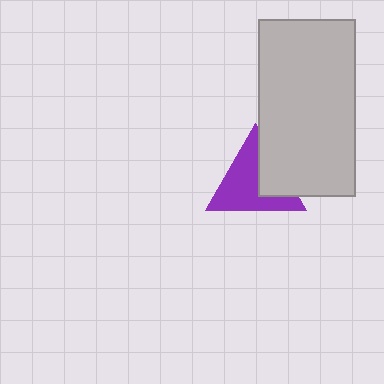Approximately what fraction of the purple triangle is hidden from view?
Roughly 33% of the purple triangle is hidden behind the light gray rectangle.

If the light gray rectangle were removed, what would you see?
You would see the complete purple triangle.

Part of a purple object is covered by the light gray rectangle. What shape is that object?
It is a triangle.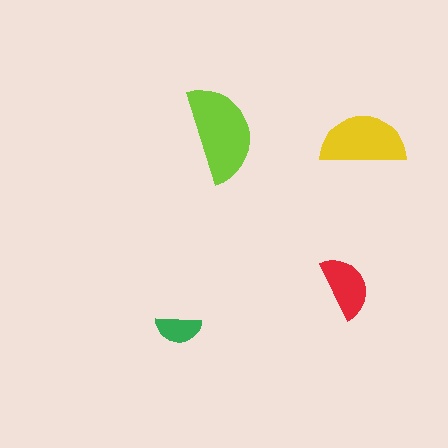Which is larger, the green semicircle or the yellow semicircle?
The yellow one.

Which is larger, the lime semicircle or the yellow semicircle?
The lime one.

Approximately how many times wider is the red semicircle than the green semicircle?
About 1.5 times wider.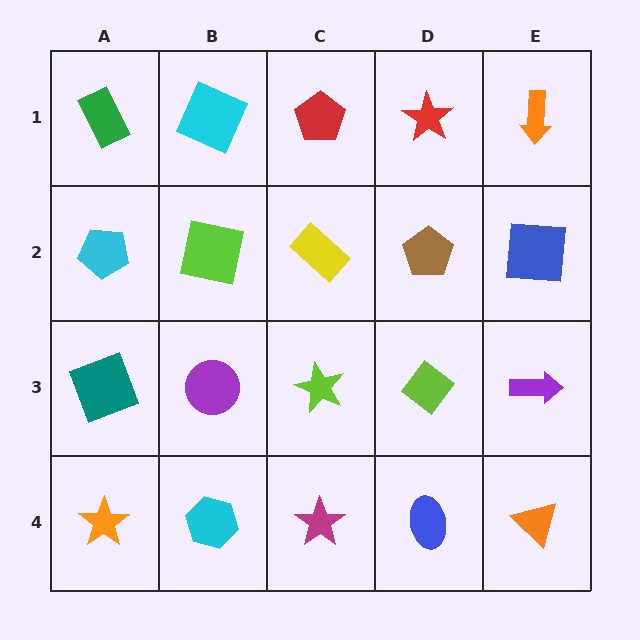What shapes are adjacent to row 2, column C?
A red pentagon (row 1, column C), a lime star (row 3, column C), a lime square (row 2, column B), a brown pentagon (row 2, column D).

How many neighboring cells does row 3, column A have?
3.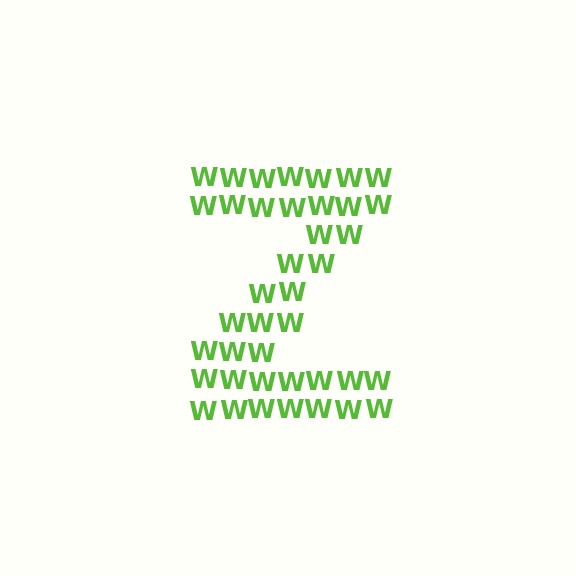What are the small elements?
The small elements are letter W's.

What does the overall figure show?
The overall figure shows the letter Z.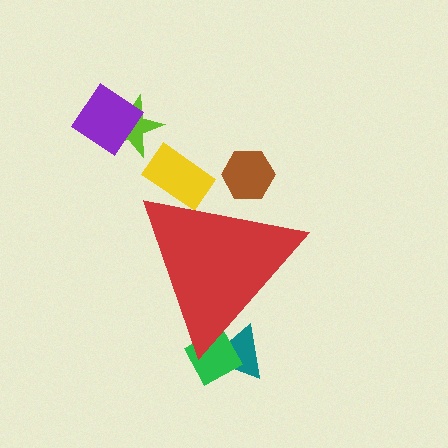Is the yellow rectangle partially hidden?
Yes, the yellow rectangle is partially hidden behind the red triangle.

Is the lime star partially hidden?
No, the lime star is fully visible.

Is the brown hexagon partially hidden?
Yes, the brown hexagon is partially hidden behind the red triangle.